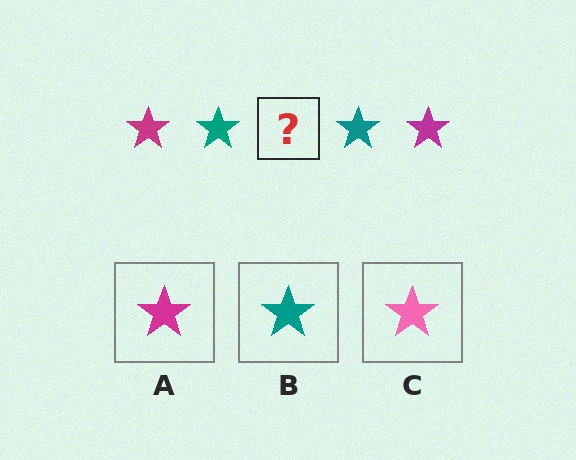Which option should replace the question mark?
Option A.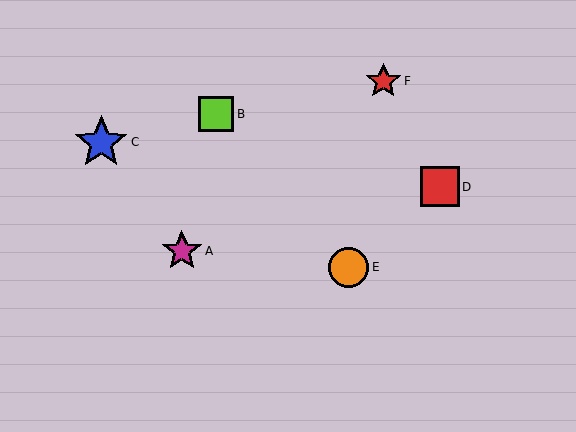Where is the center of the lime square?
The center of the lime square is at (216, 114).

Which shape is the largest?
The blue star (labeled C) is the largest.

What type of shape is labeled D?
Shape D is a red square.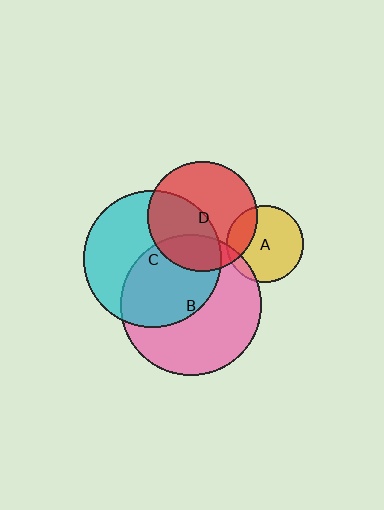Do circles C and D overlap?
Yes.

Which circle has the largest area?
Circle B (pink).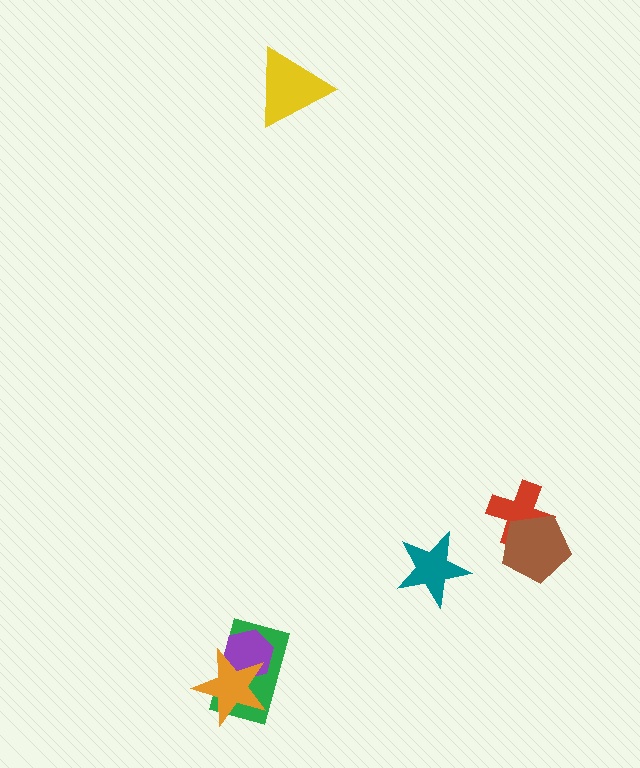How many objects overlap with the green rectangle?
2 objects overlap with the green rectangle.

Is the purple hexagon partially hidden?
Yes, it is partially covered by another shape.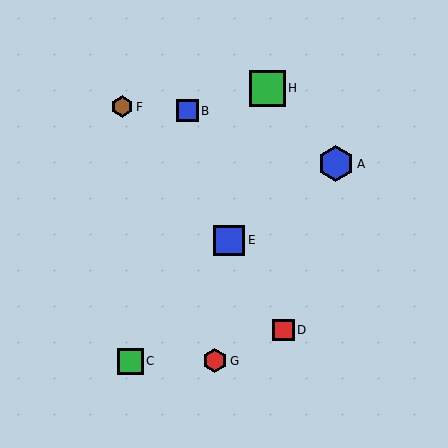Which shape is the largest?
The green square (labeled H) is the largest.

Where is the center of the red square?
The center of the red square is at (283, 330).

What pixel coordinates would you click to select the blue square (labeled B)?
Click at (187, 111) to select the blue square B.